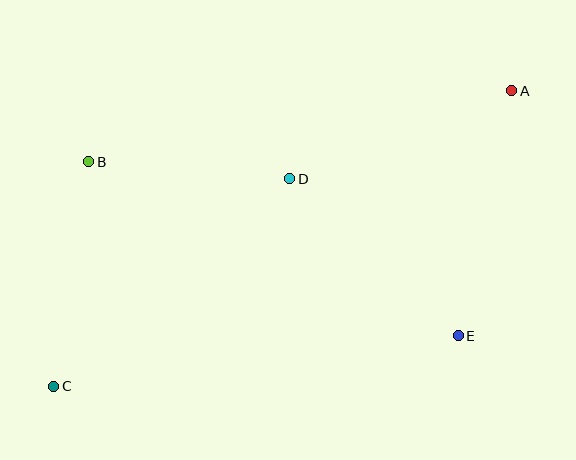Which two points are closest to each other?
Points B and D are closest to each other.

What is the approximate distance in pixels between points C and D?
The distance between C and D is approximately 314 pixels.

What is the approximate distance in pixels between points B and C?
The distance between B and C is approximately 227 pixels.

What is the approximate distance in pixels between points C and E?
The distance between C and E is approximately 407 pixels.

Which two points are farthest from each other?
Points A and C are farthest from each other.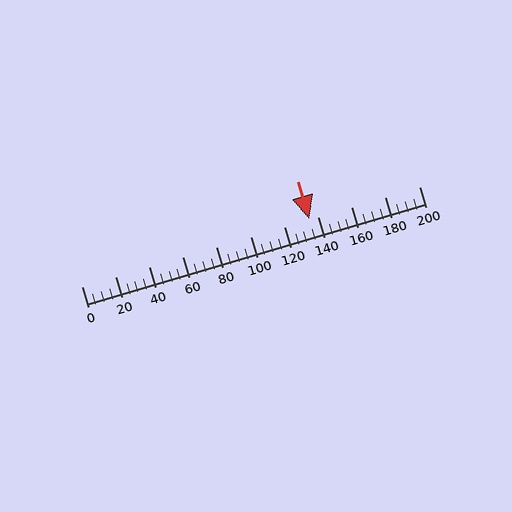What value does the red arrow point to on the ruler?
The red arrow points to approximately 135.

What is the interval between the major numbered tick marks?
The major tick marks are spaced 20 units apart.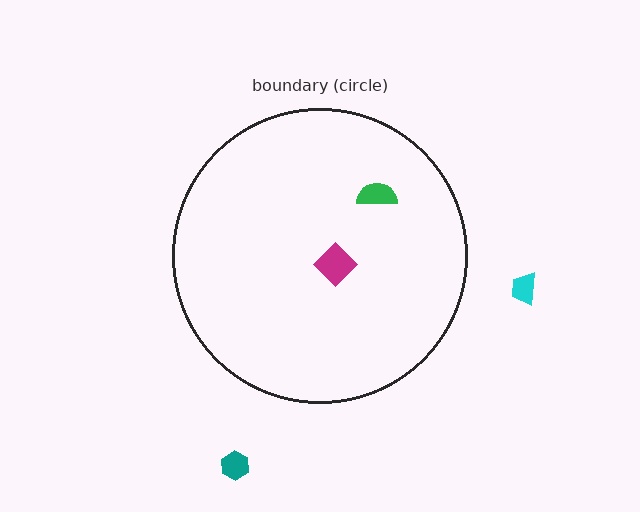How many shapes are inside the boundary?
2 inside, 2 outside.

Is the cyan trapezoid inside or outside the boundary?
Outside.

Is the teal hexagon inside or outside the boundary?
Outside.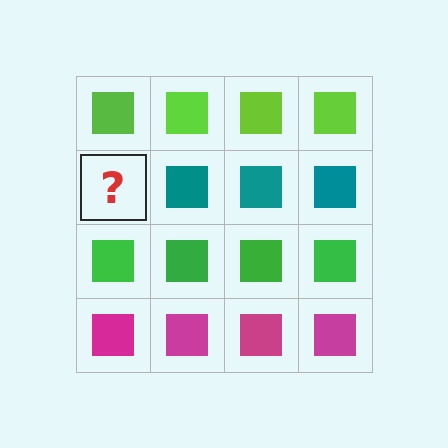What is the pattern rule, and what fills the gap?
The rule is that each row has a consistent color. The gap should be filled with a teal square.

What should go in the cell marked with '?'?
The missing cell should contain a teal square.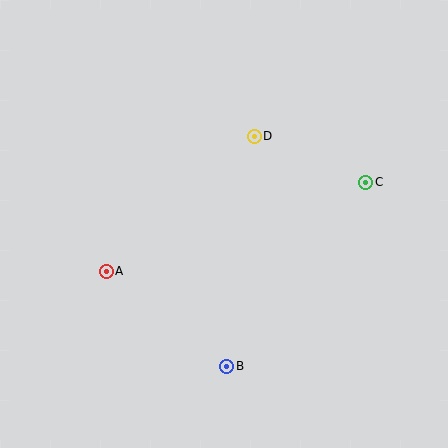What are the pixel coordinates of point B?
Point B is at (227, 366).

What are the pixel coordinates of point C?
Point C is at (366, 182).